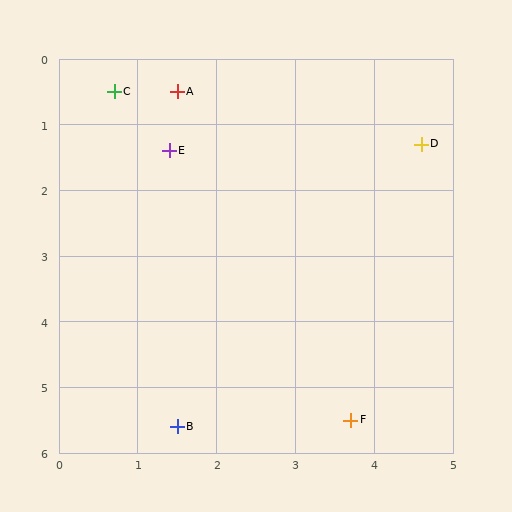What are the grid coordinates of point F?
Point F is at approximately (3.7, 5.5).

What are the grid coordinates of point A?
Point A is at approximately (1.5, 0.5).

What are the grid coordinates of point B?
Point B is at approximately (1.5, 5.6).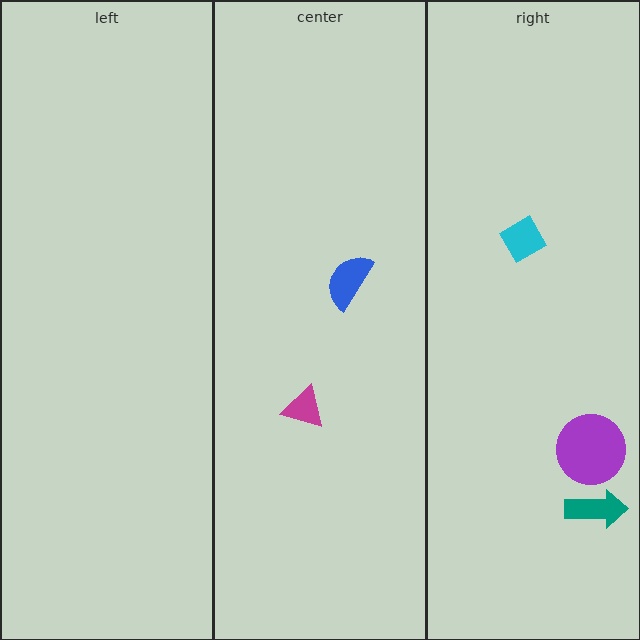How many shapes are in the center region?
2.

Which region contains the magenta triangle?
The center region.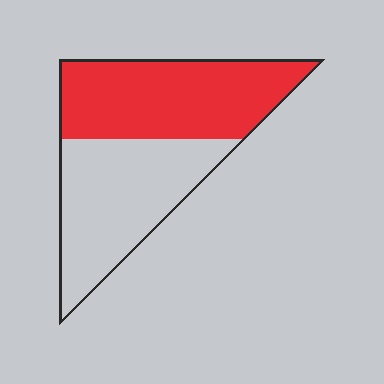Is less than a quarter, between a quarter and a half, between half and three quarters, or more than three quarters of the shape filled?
Between half and three quarters.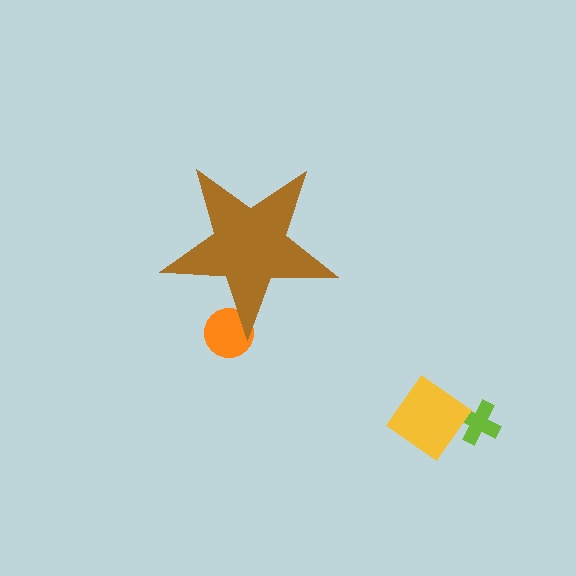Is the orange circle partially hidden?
Yes, the orange circle is partially hidden behind the brown star.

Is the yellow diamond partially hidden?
No, the yellow diamond is fully visible.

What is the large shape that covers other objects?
A brown star.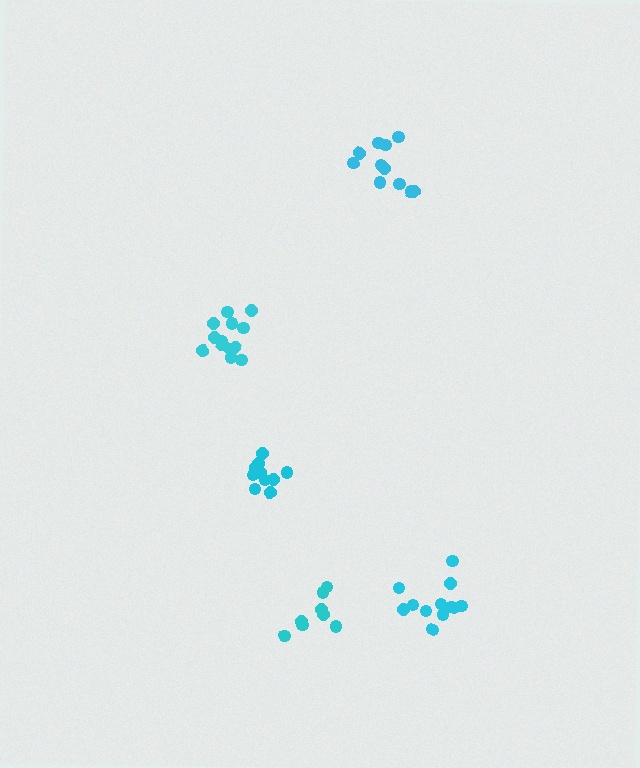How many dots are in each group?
Group 1: 13 dots, Group 2: 12 dots, Group 3: 8 dots, Group 4: 11 dots, Group 5: 11 dots (55 total).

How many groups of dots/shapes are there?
There are 5 groups.